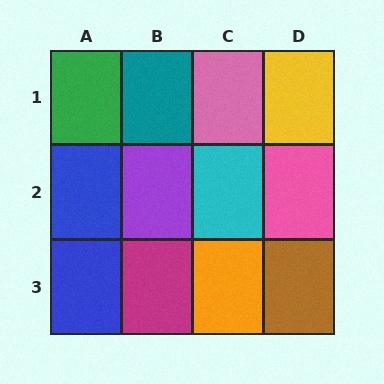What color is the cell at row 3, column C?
Orange.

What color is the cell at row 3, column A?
Blue.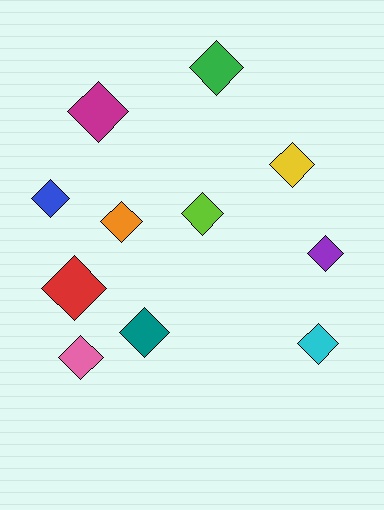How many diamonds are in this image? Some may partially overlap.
There are 11 diamonds.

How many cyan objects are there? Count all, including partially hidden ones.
There is 1 cyan object.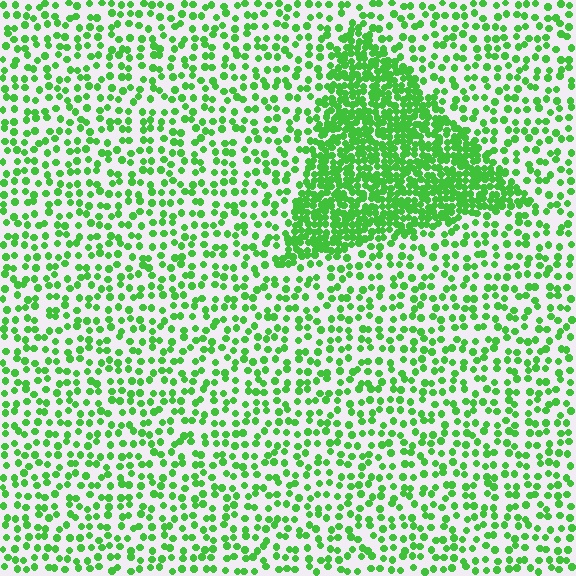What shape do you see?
I see a triangle.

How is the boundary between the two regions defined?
The boundary is defined by a change in element density (approximately 2.7x ratio). All elements are the same color, size, and shape.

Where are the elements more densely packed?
The elements are more densely packed inside the triangle boundary.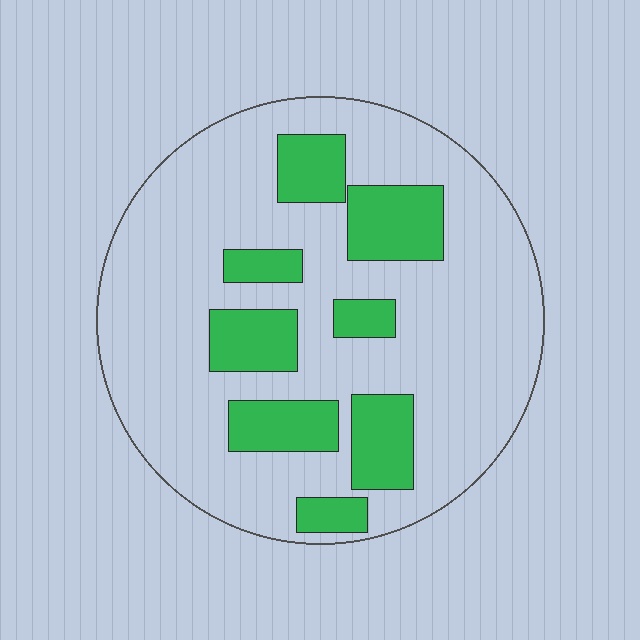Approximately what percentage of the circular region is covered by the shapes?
Approximately 25%.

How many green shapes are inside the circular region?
8.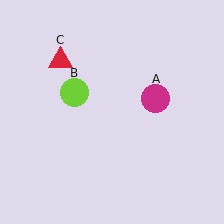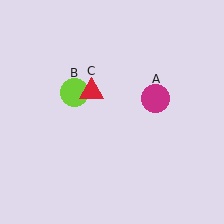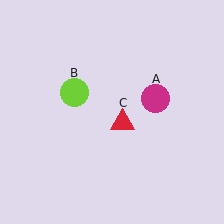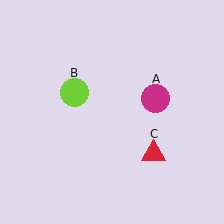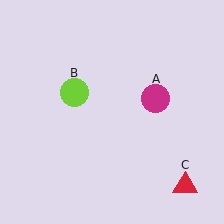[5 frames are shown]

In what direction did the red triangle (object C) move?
The red triangle (object C) moved down and to the right.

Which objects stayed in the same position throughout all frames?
Magenta circle (object A) and lime circle (object B) remained stationary.